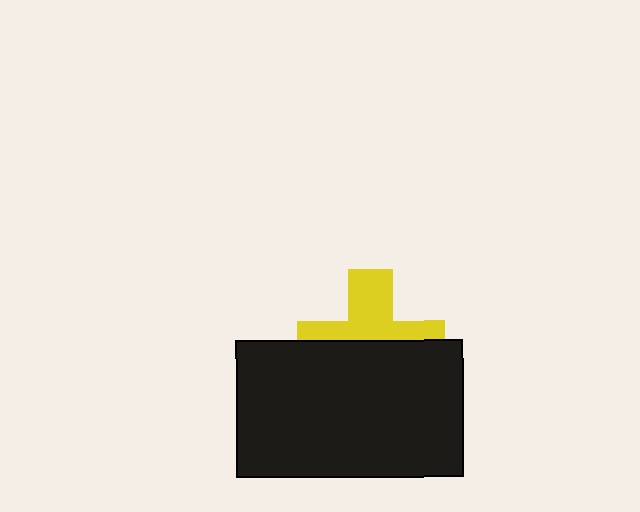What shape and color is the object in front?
The object in front is a black rectangle.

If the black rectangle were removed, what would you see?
You would see the complete yellow cross.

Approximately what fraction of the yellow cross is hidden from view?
Roughly 55% of the yellow cross is hidden behind the black rectangle.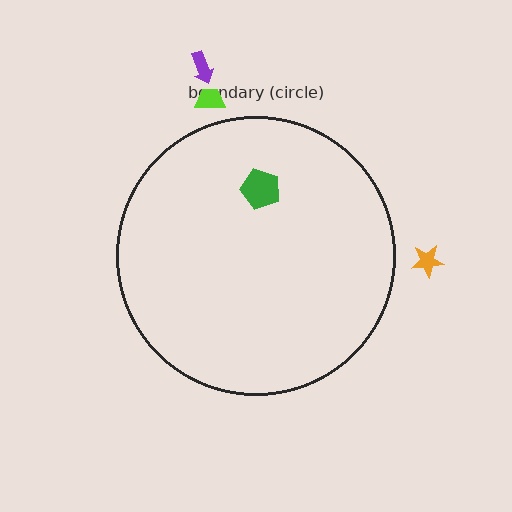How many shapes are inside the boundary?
1 inside, 3 outside.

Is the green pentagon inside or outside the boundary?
Inside.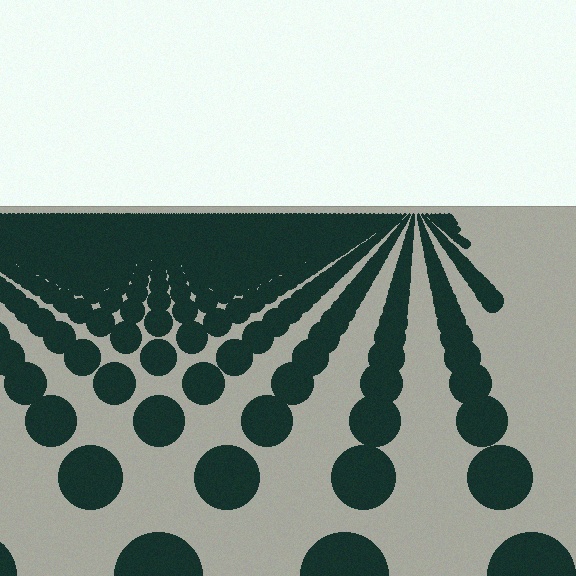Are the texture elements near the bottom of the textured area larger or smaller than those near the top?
Larger. Near the bottom, elements are closer to the viewer and appear at a bigger on-screen size.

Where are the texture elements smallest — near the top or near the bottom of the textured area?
Near the top.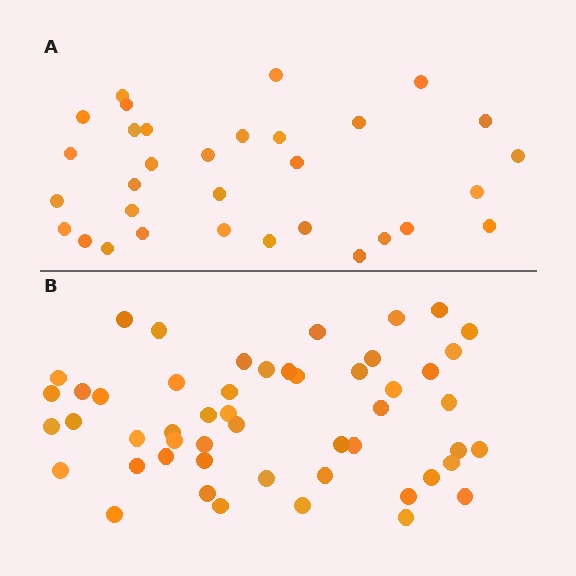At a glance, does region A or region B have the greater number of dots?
Region B (the bottom region) has more dots.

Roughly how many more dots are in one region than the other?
Region B has approximately 20 more dots than region A.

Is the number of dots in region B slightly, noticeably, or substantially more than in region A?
Region B has substantially more. The ratio is roughly 1.6 to 1.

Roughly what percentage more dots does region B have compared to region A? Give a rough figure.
About 60% more.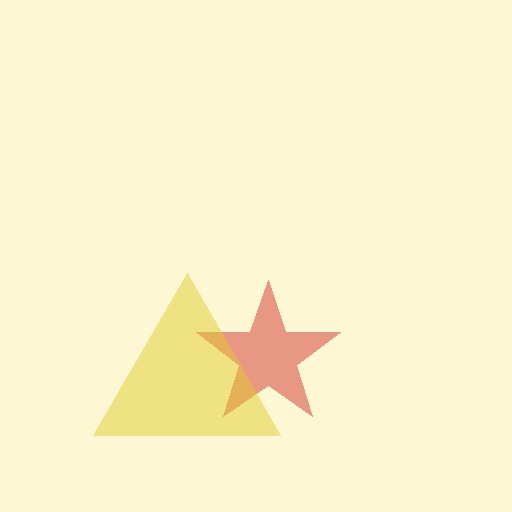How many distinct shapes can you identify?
There are 2 distinct shapes: a red star, a yellow triangle.